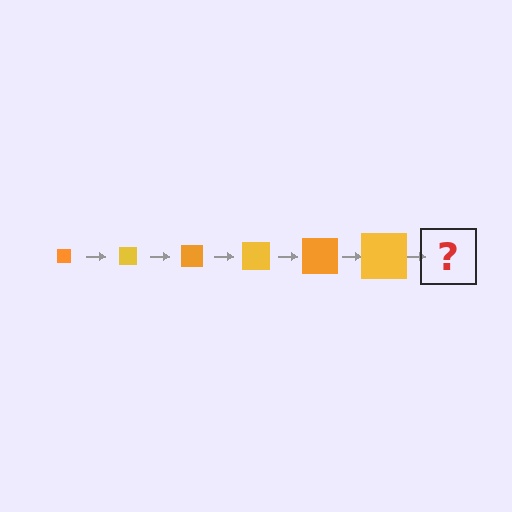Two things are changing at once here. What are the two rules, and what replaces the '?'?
The two rules are that the square grows larger each step and the color cycles through orange and yellow. The '?' should be an orange square, larger than the previous one.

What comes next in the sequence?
The next element should be an orange square, larger than the previous one.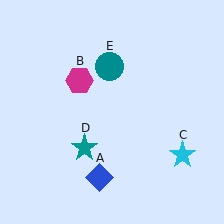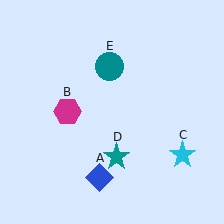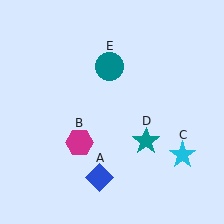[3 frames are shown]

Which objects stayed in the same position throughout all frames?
Blue diamond (object A) and cyan star (object C) and teal circle (object E) remained stationary.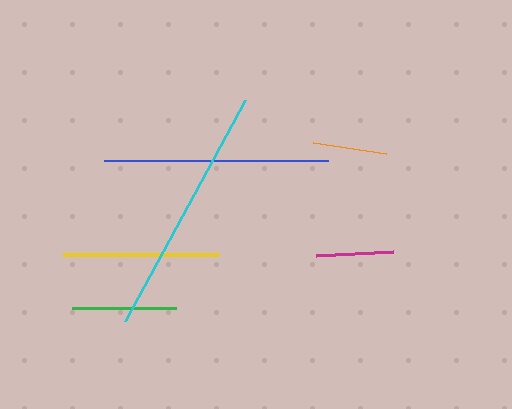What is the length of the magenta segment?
The magenta segment is approximately 77 pixels long.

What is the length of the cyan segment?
The cyan segment is approximately 252 pixels long.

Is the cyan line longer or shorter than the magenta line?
The cyan line is longer than the magenta line.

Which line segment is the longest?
The cyan line is the longest at approximately 252 pixels.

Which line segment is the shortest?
The orange line is the shortest at approximately 74 pixels.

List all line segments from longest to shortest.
From longest to shortest: cyan, blue, yellow, green, magenta, orange.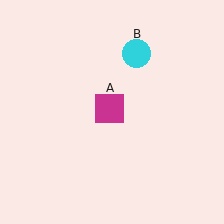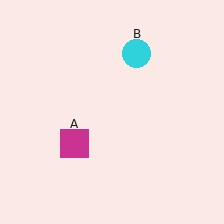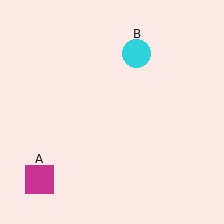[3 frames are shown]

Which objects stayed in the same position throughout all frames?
Cyan circle (object B) remained stationary.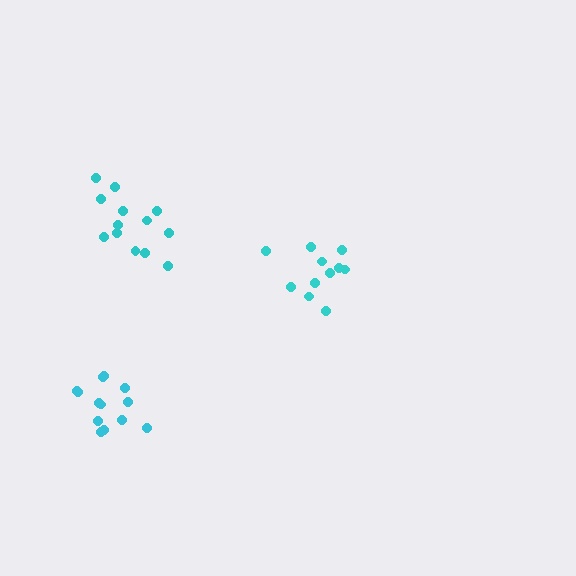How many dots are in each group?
Group 1: 11 dots, Group 2: 13 dots, Group 3: 13 dots (37 total).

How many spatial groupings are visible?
There are 3 spatial groupings.